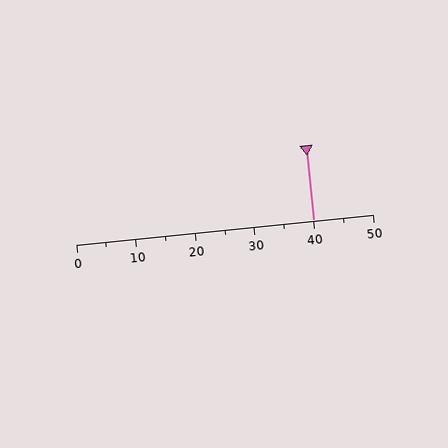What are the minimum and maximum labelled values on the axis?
The axis runs from 0 to 50.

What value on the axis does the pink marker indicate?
The marker indicates approximately 40.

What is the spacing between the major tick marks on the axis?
The major ticks are spaced 10 apart.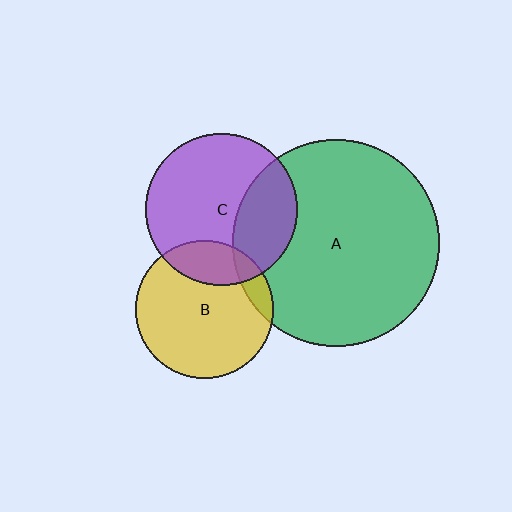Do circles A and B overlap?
Yes.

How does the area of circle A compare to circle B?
Approximately 2.2 times.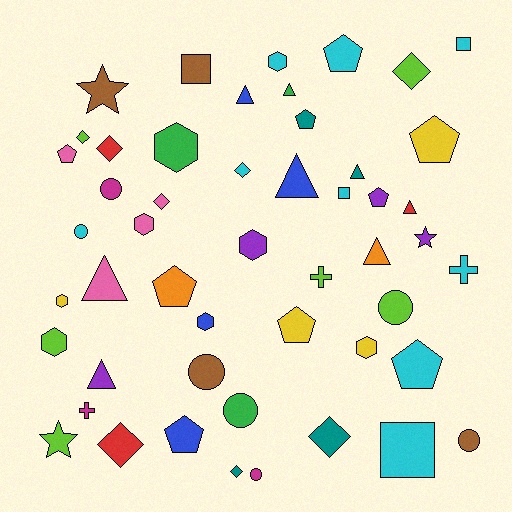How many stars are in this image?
There are 3 stars.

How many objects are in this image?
There are 50 objects.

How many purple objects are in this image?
There are 4 purple objects.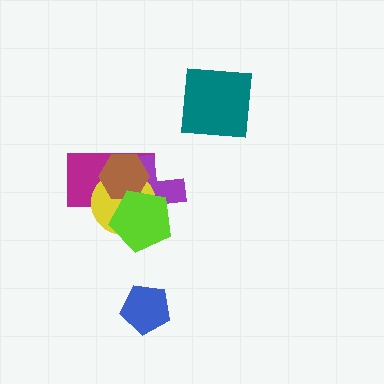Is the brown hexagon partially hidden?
Yes, it is partially covered by another shape.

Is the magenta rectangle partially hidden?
Yes, it is partially covered by another shape.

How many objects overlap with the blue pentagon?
0 objects overlap with the blue pentagon.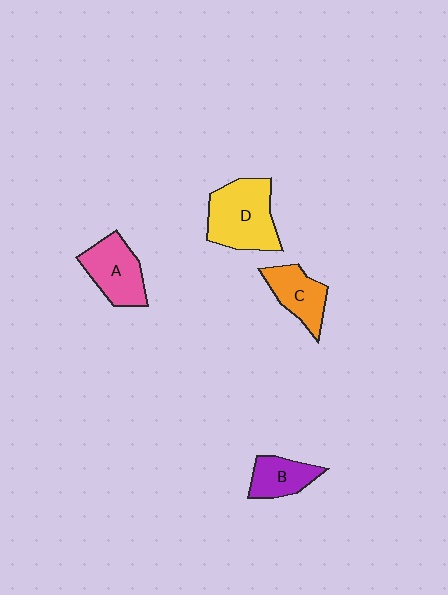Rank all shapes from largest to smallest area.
From largest to smallest: D (yellow), A (pink), C (orange), B (purple).